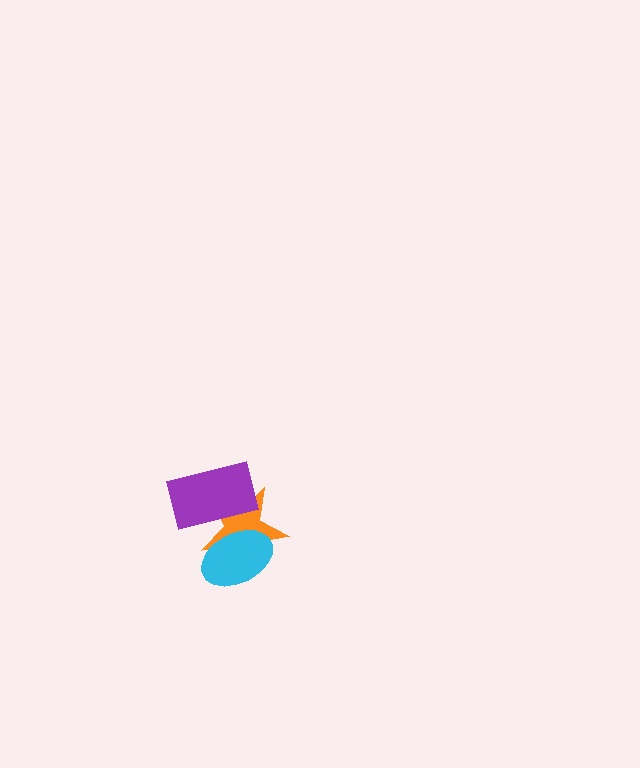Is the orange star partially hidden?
Yes, it is partially covered by another shape.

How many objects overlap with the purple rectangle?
2 objects overlap with the purple rectangle.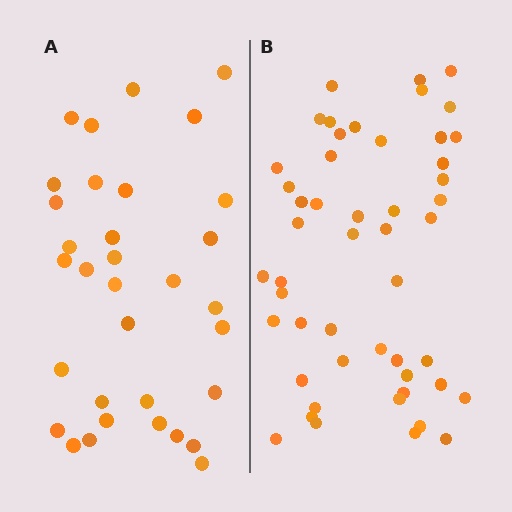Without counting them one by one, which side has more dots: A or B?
Region B (the right region) has more dots.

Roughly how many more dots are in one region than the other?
Region B has approximately 15 more dots than region A.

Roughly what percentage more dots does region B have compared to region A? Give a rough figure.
About 50% more.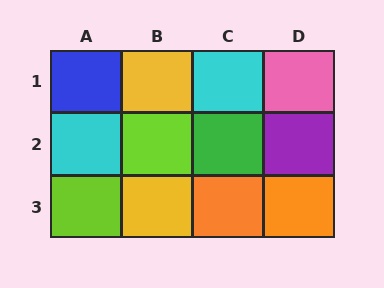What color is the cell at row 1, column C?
Cyan.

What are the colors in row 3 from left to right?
Lime, yellow, orange, orange.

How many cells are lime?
2 cells are lime.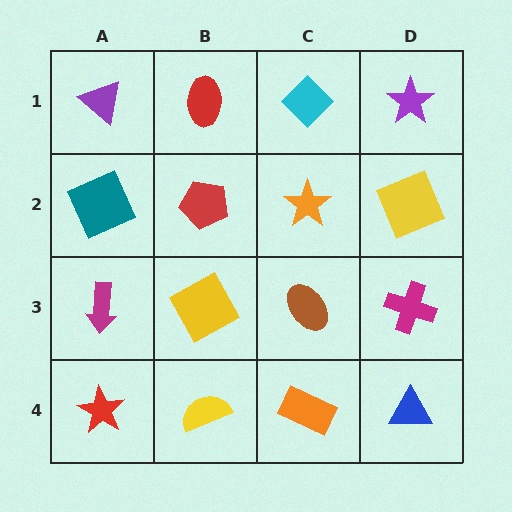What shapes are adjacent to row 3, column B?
A red pentagon (row 2, column B), a yellow semicircle (row 4, column B), a magenta arrow (row 3, column A), a brown ellipse (row 3, column C).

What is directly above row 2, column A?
A purple triangle.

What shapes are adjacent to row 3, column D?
A yellow square (row 2, column D), a blue triangle (row 4, column D), a brown ellipse (row 3, column C).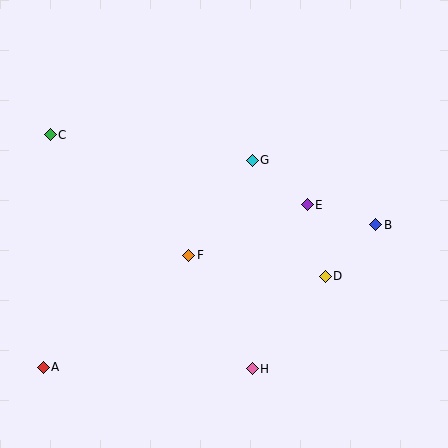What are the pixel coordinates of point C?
Point C is at (50, 135).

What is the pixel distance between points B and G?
The distance between B and G is 140 pixels.